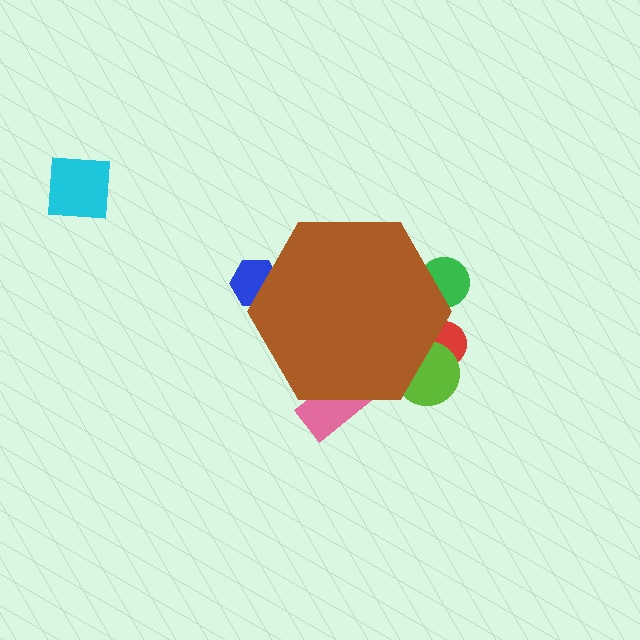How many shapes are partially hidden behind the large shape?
5 shapes are partially hidden.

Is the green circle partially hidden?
Yes, the green circle is partially hidden behind the brown hexagon.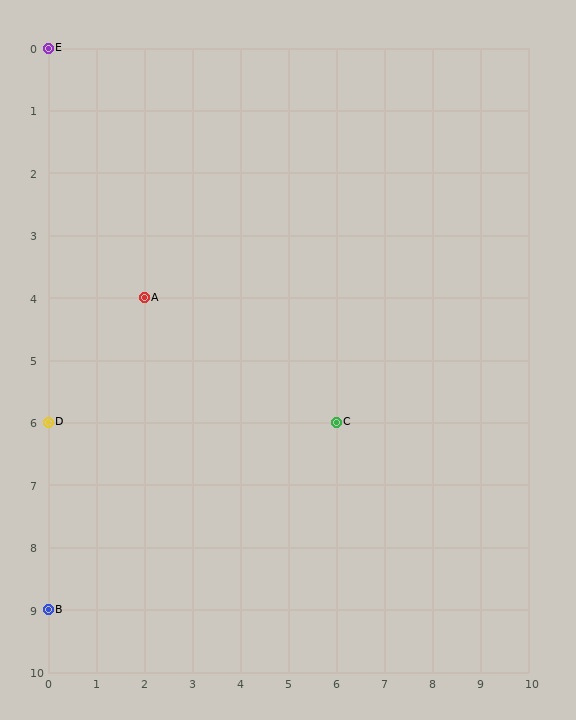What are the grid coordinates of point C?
Point C is at grid coordinates (6, 6).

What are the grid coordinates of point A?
Point A is at grid coordinates (2, 4).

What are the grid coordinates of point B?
Point B is at grid coordinates (0, 9).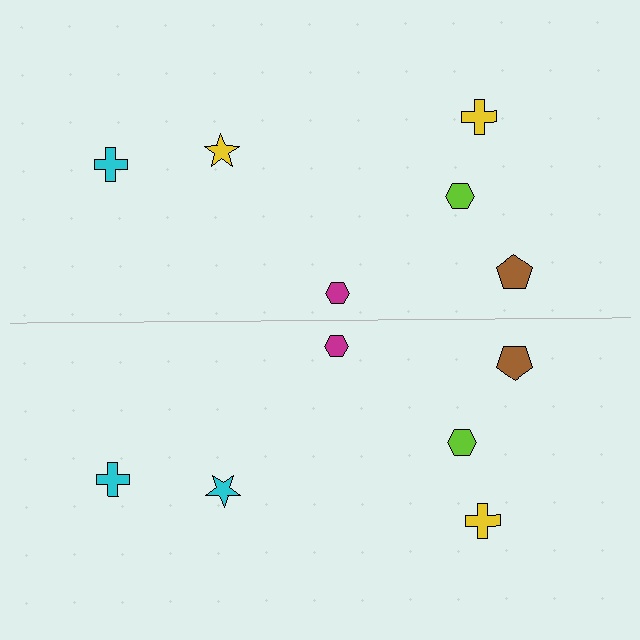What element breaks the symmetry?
The cyan star on the bottom side breaks the symmetry — its mirror counterpart is yellow.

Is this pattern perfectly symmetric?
No, the pattern is not perfectly symmetric. The cyan star on the bottom side breaks the symmetry — its mirror counterpart is yellow.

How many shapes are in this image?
There are 12 shapes in this image.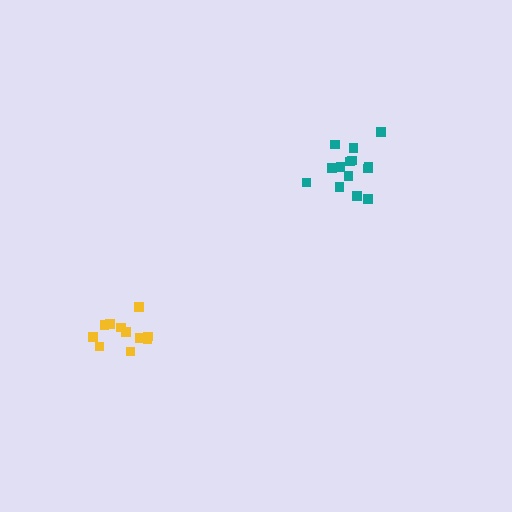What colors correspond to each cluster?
The clusters are colored: yellow, teal.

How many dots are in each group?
Group 1: 11 dots, Group 2: 14 dots (25 total).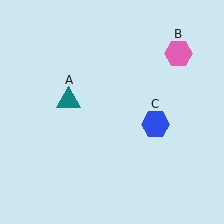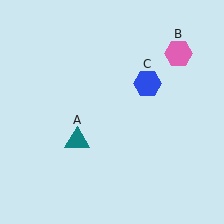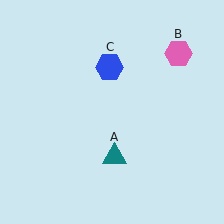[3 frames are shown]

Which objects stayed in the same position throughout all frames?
Pink hexagon (object B) remained stationary.